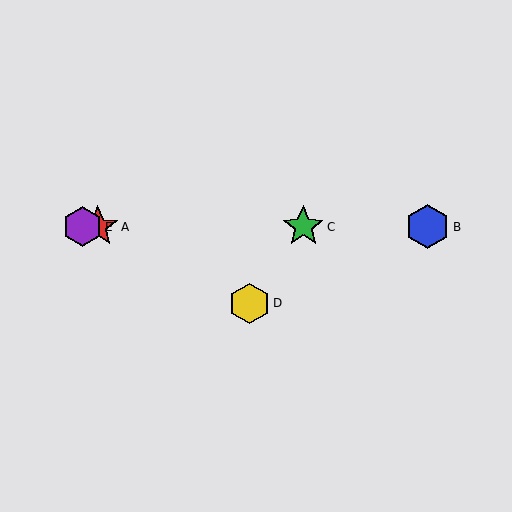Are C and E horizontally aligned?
Yes, both are at y≈227.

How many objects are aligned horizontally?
4 objects (A, B, C, E) are aligned horizontally.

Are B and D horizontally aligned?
No, B is at y≈227 and D is at y≈303.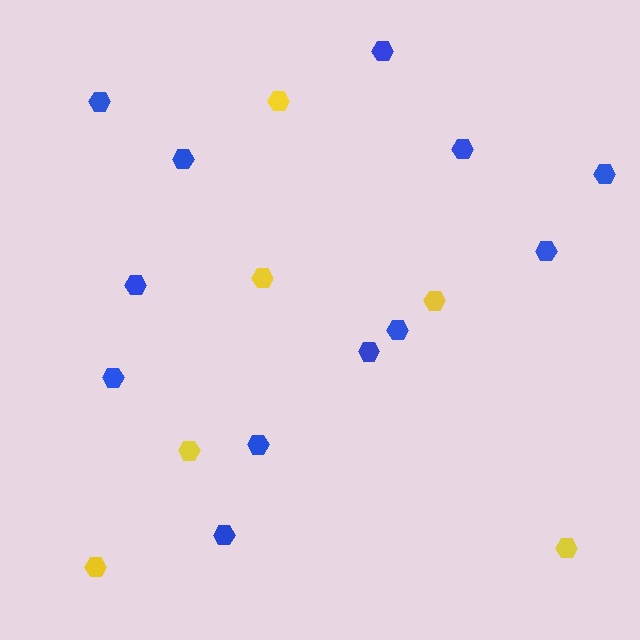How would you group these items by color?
There are 2 groups: one group of blue hexagons (12) and one group of yellow hexagons (6).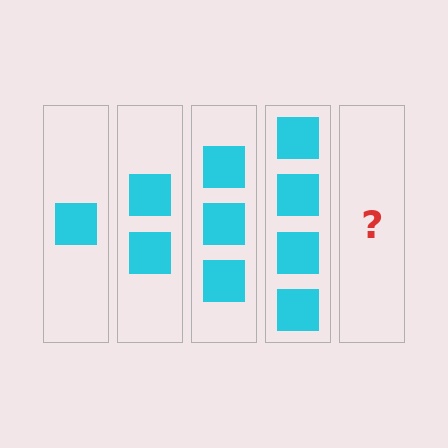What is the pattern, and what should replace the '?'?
The pattern is that each step adds one more square. The '?' should be 5 squares.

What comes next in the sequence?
The next element should be 5 squares.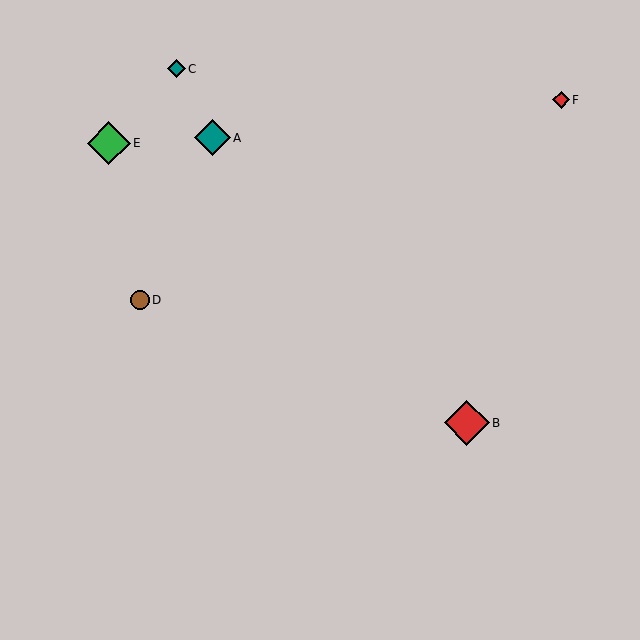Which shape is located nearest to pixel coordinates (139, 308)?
The brown circle (labeled D) at (140, 300) is nearest to that location.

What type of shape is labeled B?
Shape B is a red diamond.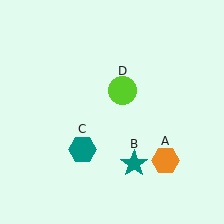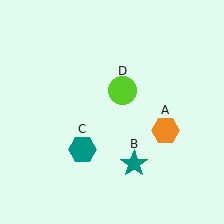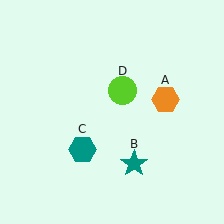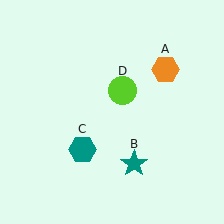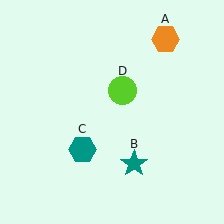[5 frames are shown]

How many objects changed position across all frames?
1 object changed position: orange hexagon (object A).